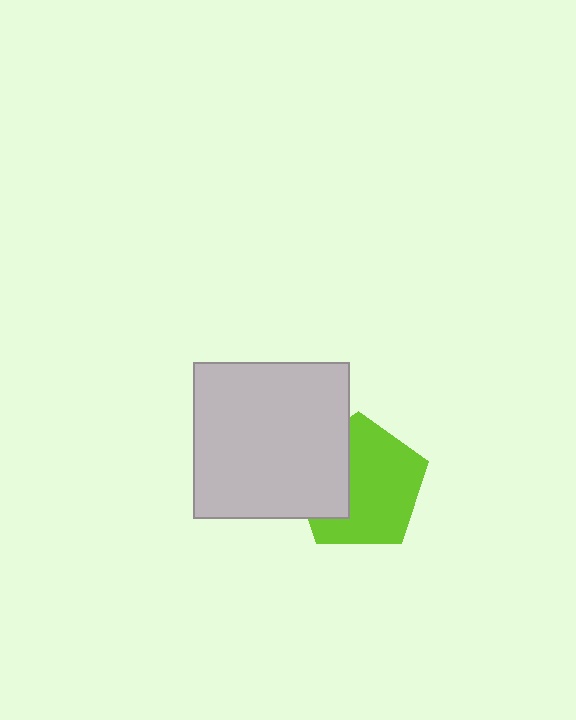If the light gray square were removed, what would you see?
You would see the complete lime pentagon.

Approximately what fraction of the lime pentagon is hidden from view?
Roughly 33% of the lime pentagon is hidden behind the light gray square.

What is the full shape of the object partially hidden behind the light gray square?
The partially hidden object is a lime pentagon.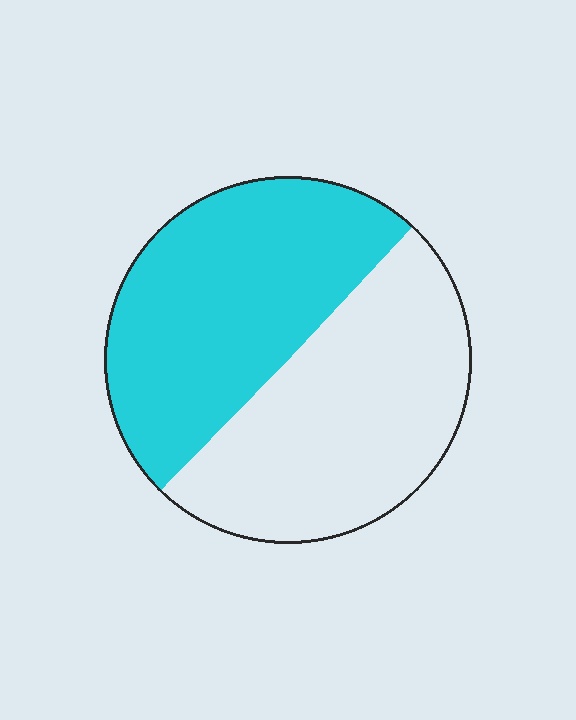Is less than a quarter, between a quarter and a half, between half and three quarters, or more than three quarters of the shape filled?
Between a quarter and a half.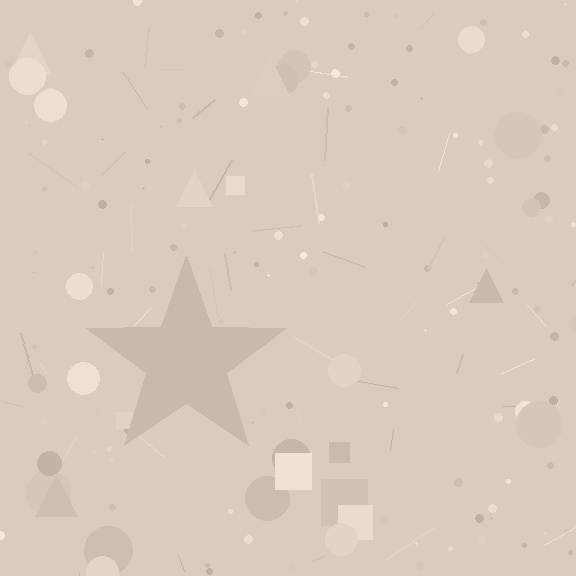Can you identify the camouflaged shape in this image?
The camouflaged shape is a star.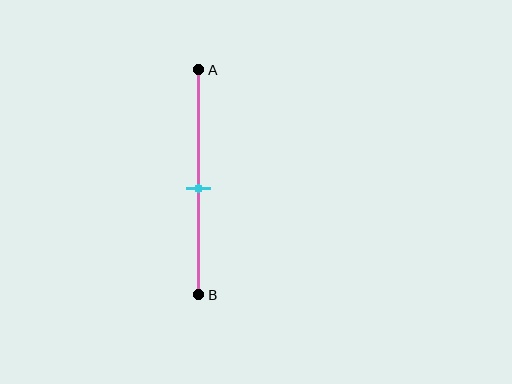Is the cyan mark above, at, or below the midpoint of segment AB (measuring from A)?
The cyan mark is approximately at the midpoint of segment AB.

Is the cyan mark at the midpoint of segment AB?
Yes, the mark is approximately at the midpoint.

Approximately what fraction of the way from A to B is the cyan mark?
The cyan mark is approximately 55% of the way from A to B.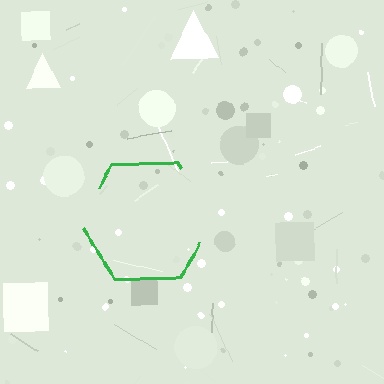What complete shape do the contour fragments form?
The contour fragments form a hexagon.